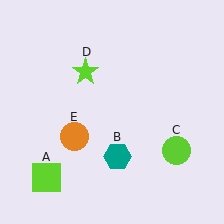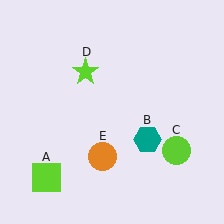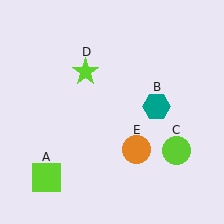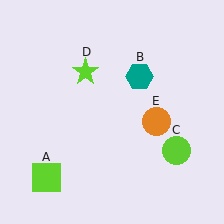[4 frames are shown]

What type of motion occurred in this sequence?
The teal hexagon (object B), orange circle (object E) rotated counterclockwise around the center of the scene.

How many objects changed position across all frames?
2 objects changed position: teal hexagon (object B), orange circle (object E).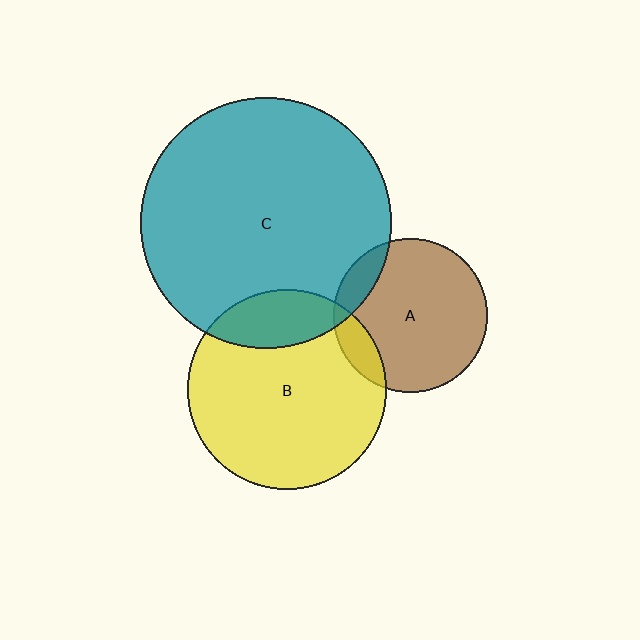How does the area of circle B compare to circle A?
Approximately 1.7 times.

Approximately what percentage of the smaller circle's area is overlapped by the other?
Approximately 20%.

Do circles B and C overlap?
Yes.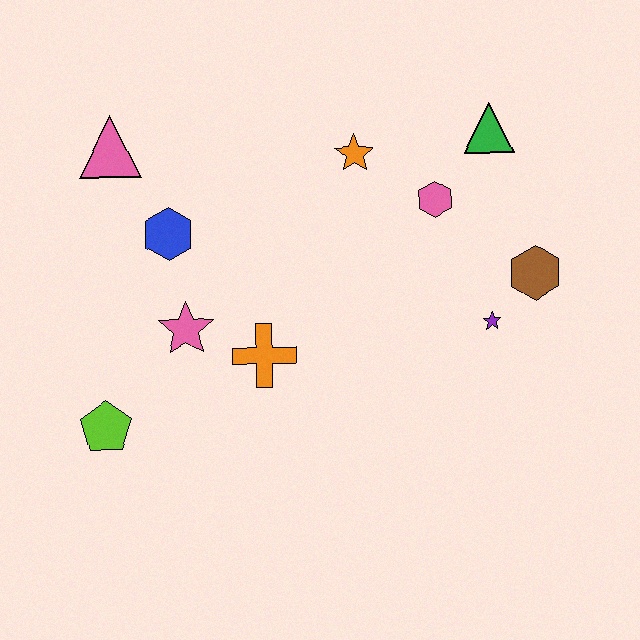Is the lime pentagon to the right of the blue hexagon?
No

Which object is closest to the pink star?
The orange cross is closest to the pink star.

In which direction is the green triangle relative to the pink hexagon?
The green triangle is above the pink hexagon.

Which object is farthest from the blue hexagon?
The brown hexagon is farthest from the blue hexagon.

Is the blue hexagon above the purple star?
Yes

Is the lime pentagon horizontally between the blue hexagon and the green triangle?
No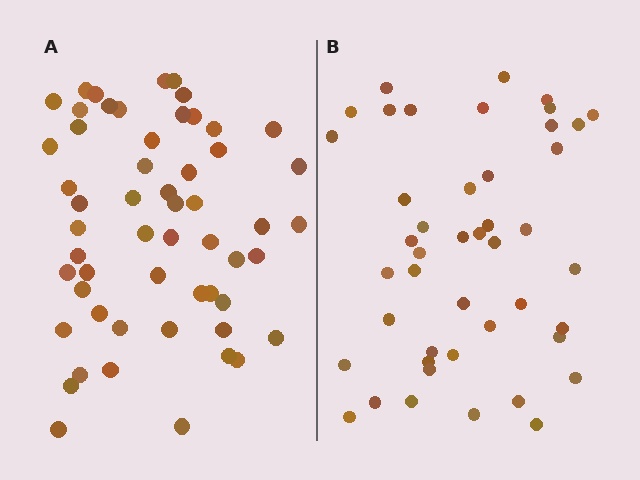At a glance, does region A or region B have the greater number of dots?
Region A (the left region) has more dots.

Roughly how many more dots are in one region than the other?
Region A has roughly 10 or so more dots than region B.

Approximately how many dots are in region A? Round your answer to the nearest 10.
About 60 dots. (The exact count is 55, which rounds to 60.)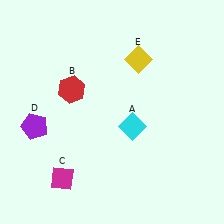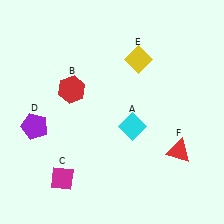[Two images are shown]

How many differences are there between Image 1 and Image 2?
There is 1 difference between the two images.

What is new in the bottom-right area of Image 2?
A red triangle (F) was added in the bottom-right area of Image 2.